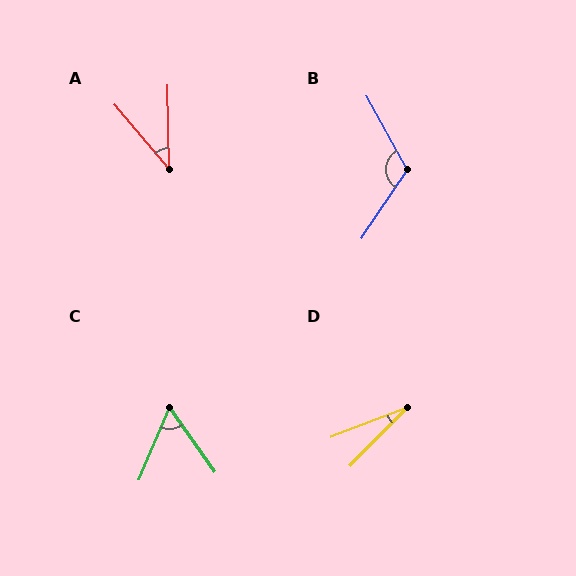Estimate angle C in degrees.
Approximately 58 degrees.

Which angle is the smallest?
D, at approximately 24 degrees.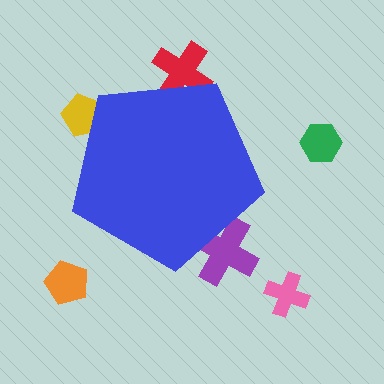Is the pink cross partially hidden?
No, the pink cross is fully visible.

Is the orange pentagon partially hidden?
No, the orange pentagon is fully visible.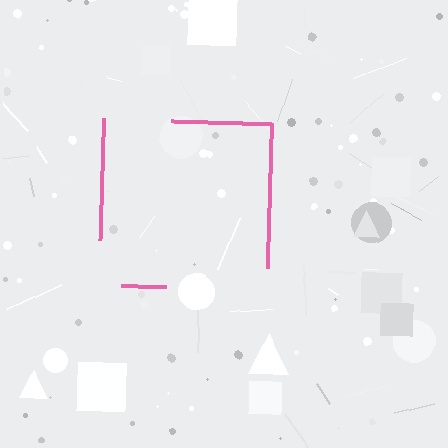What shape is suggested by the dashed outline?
The dashed outline suggests a square.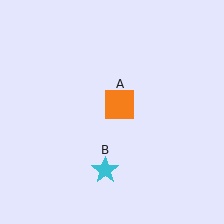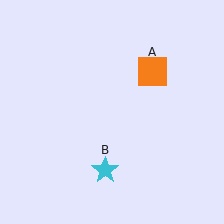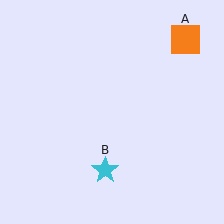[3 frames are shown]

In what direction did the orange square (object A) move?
The orange square (object A) moved up and to the right.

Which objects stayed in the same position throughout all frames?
Cyan star (object B) remained stationary.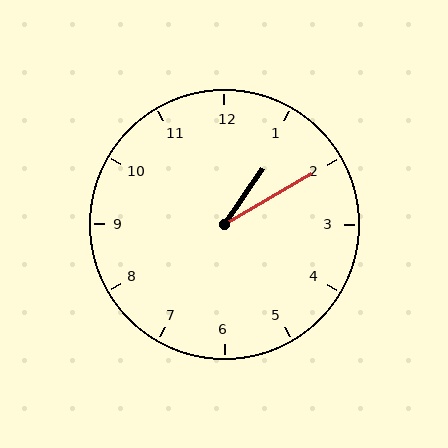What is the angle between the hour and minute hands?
Approximately 25 degrees.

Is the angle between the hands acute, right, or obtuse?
It is acute.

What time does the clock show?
1:10.